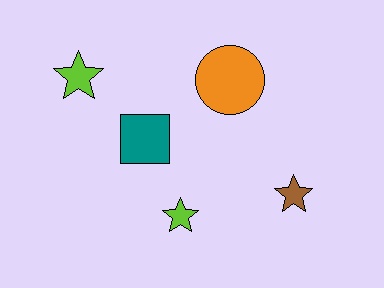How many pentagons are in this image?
There are no pentagons.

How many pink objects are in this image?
There are no pink objects.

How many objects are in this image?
There are 5 objects.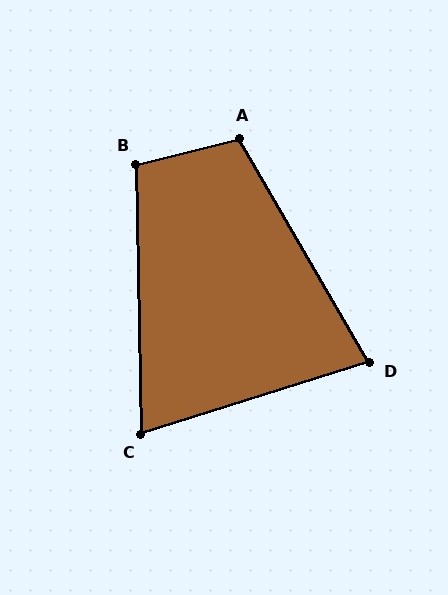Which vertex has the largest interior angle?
A, at approximately 106 degrees.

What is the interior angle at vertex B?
Approximately 103 degrees (obtuse).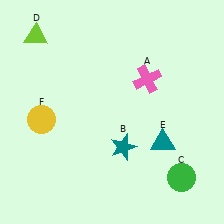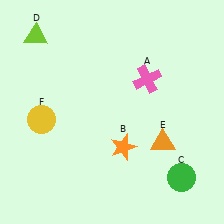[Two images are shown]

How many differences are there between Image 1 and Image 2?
There are 2 differences between the two images.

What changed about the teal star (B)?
In Image 1, B is teal. In Image 2, it changed to orange.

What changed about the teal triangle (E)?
In Image 1, E is teal. In Image 2, it changed to orange.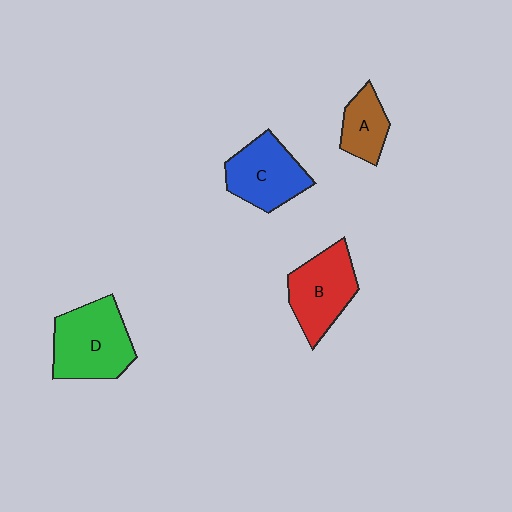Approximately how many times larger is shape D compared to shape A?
Approximately 2.0 times.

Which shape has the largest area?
Shape D (green).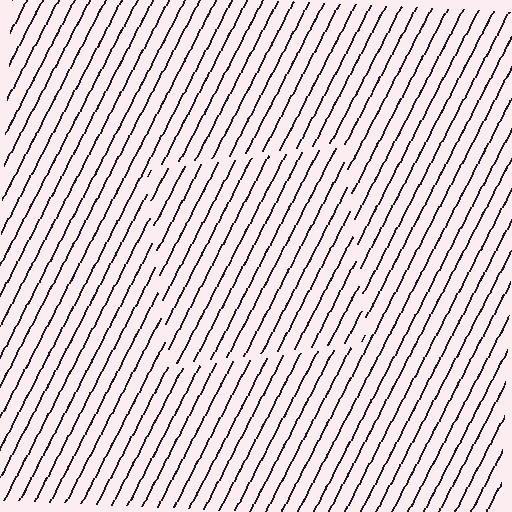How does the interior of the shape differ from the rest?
The interior of the shape contains the same grating, shifted by half a period — the contour is defined by the phase discontinuity where line-ends from the inner and outer gratings abut.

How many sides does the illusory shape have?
4 sides — the line-ends trace a square.